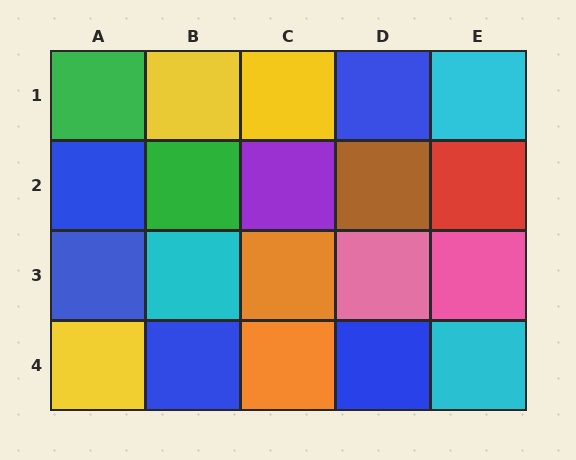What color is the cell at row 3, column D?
Pink.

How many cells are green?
2 cells are green.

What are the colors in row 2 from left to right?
Blue, green, purple, brown, red.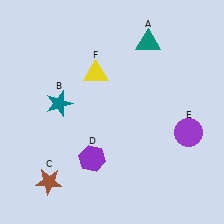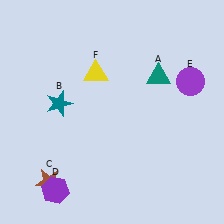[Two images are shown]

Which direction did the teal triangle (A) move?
The teal triangle (A) moved down.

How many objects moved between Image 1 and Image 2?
3 objects moved between the two images.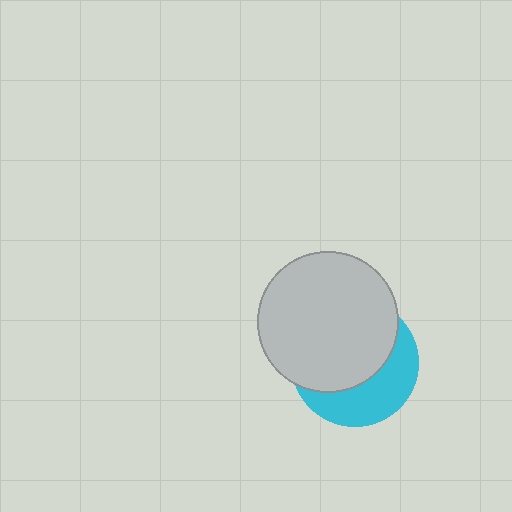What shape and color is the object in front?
The object in front is a light gray circle.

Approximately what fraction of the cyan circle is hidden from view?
Roughly 61% of the cyan circle is hidden behind the light gray circle.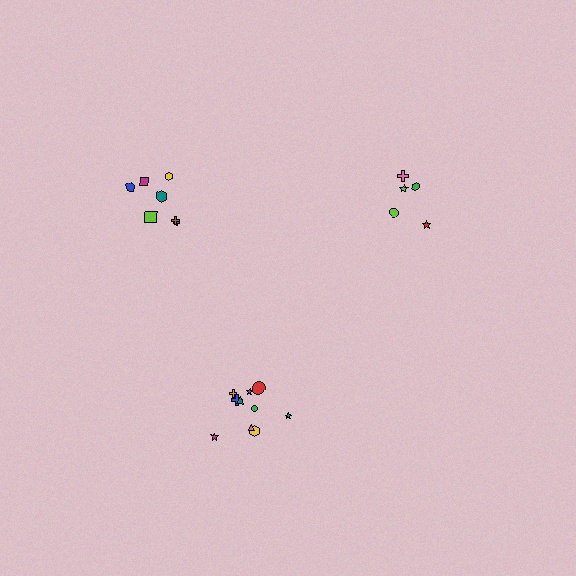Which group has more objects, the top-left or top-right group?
The top-left group.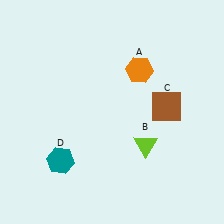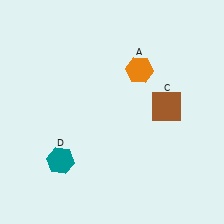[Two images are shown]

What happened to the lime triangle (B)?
The lime triangle (B) was removed in Image 2. It was in the bottom-right area of Image 1.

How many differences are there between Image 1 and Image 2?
There is 1 difference between the two images.